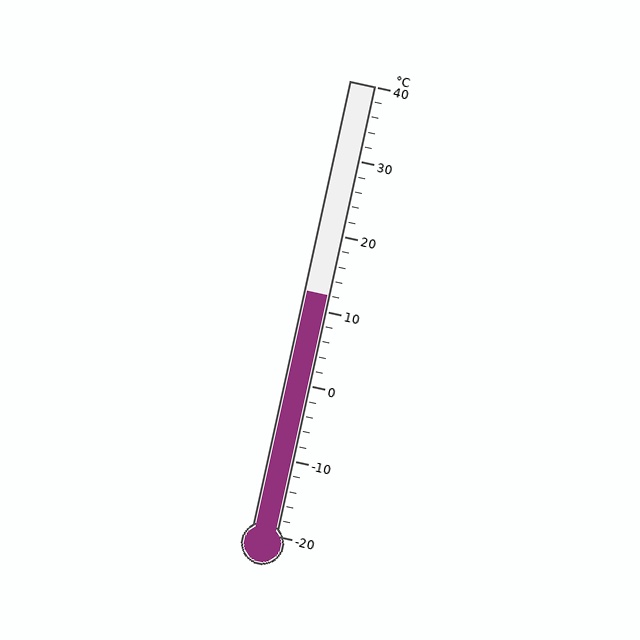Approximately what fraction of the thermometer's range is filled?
The thermometer is filled to approximately 55% of its range.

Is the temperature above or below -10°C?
The temperature is above -10°C.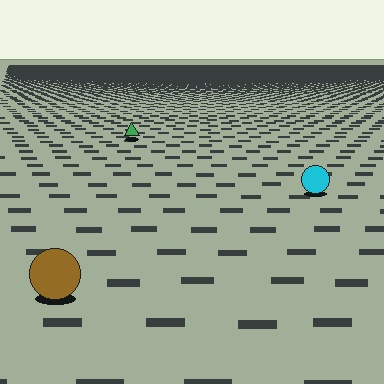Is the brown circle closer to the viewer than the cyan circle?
Yes. The brown circle is closer — you can tell from the texture gradient: the ground texture is coarser near it.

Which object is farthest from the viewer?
The green triangle is farthest from the viewer. It appears smaller and the ground texture around it is denser.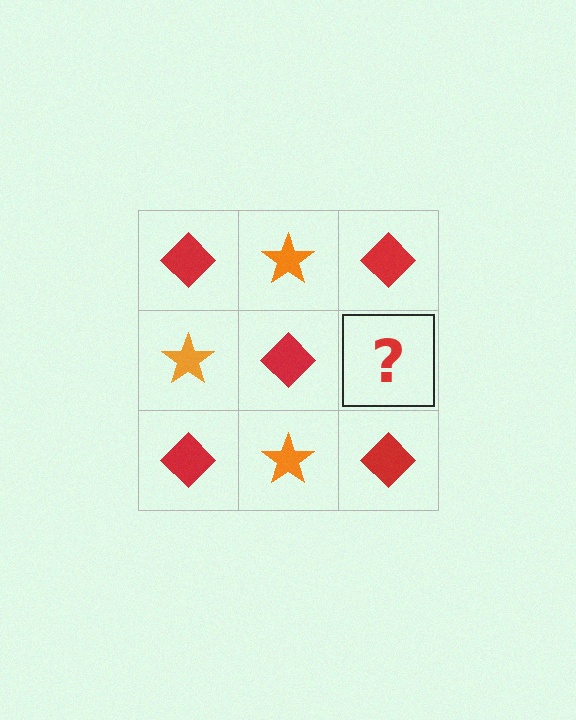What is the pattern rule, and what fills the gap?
The rule is that it alternates red diamond and orange star in a checkerboard pattern. The gap should be filled with an orange star.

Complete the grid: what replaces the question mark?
The question mark should be replaced with an orange star.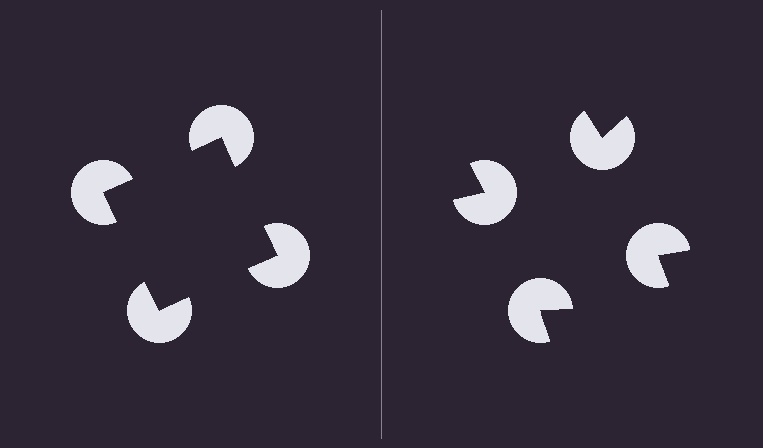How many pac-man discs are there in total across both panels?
8 — 4 on each side.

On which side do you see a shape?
An illusory square appears on the left side. On the right side the wedge cuts are rotated, so no coherent shape forms.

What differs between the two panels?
The pac-man discs are positioned identically on both sides; only the wedge orientations differ. On the left they align to a square; on the right they are misaligned.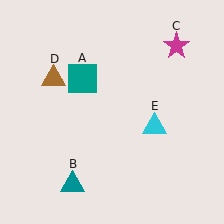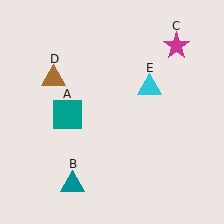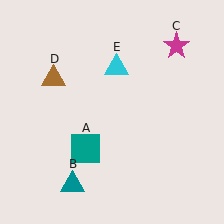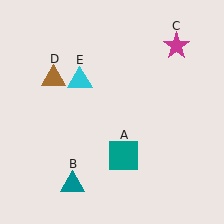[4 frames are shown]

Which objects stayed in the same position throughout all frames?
Teal triangle (object B) and magenta star (object C) and brown triangle (object D) remained stationary.